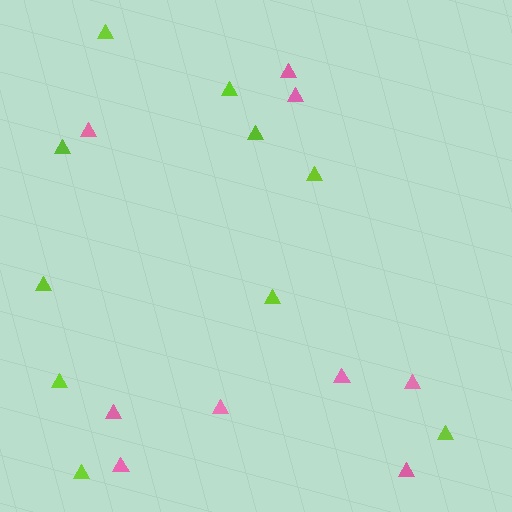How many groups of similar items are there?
There are 2 groups: one group of lime triangles (10) and one group of pink triangles (9).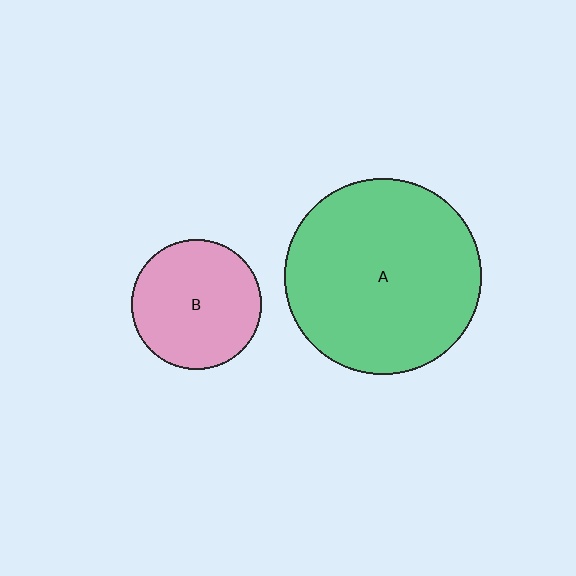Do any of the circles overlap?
No, none of the circles overlap.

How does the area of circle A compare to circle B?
Approximately 2.3 times.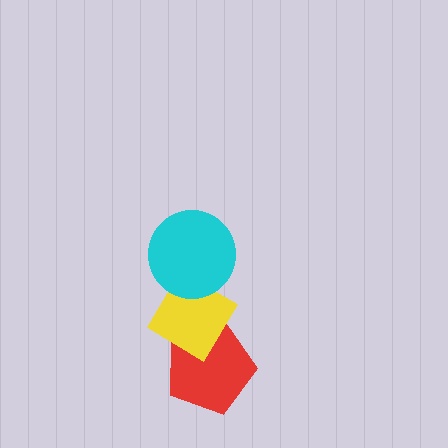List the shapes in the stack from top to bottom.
From top to bottom: the cyan circle, the yellow diamond, the red pentagon.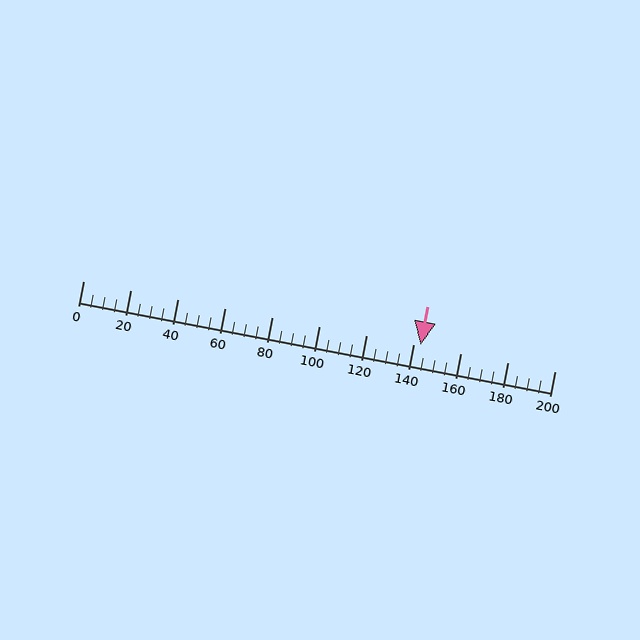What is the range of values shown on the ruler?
The ruler shows values from 0 to 200.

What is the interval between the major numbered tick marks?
The major tick marks are spaced 20 units apart.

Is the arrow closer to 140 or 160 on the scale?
The arrow is closer to 140.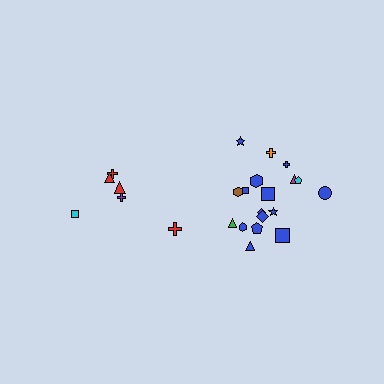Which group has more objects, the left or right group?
The right group.